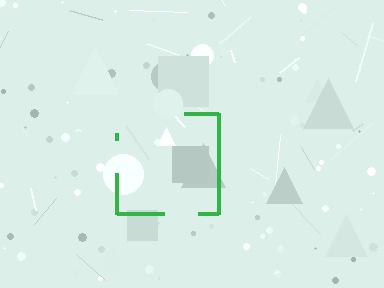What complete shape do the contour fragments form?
The contour fragments form a square.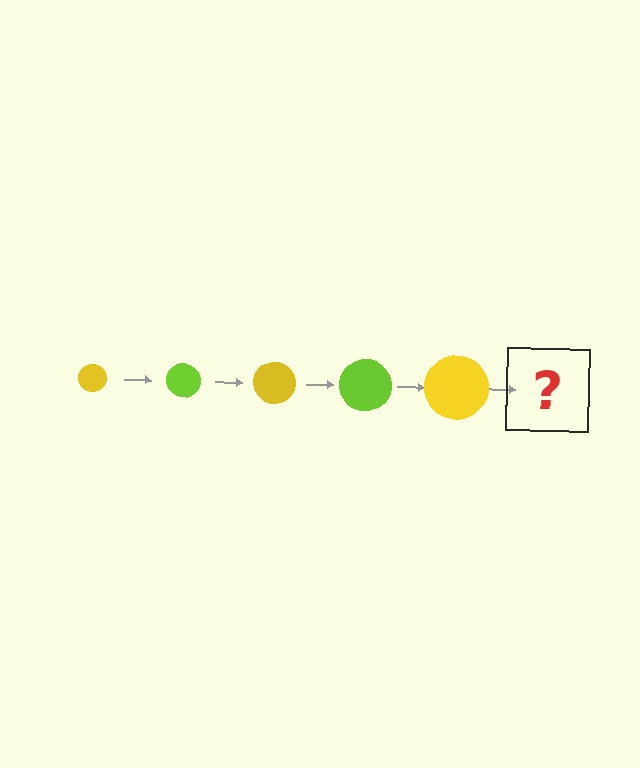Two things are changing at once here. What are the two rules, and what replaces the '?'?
The two rules are that the circle grows larger each step and the color cycles through yellow and lime. The '?' should be a lime circle, larger than the previous one.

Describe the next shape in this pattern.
It should be a lime circle, larger than the previous one.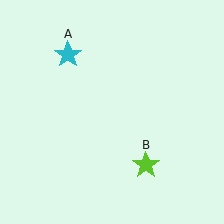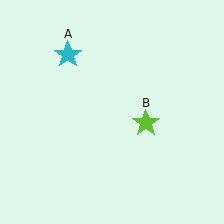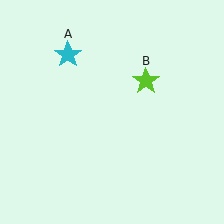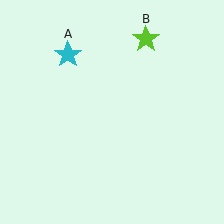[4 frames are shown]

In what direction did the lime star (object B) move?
The lime star (object B) moved up.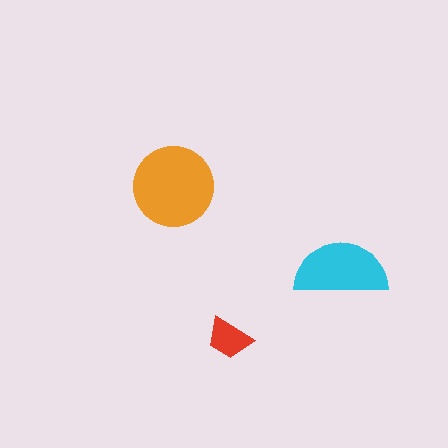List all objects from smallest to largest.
The red trapezoid, the cyan semicircle, the orange circle.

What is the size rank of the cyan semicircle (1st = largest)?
2nd.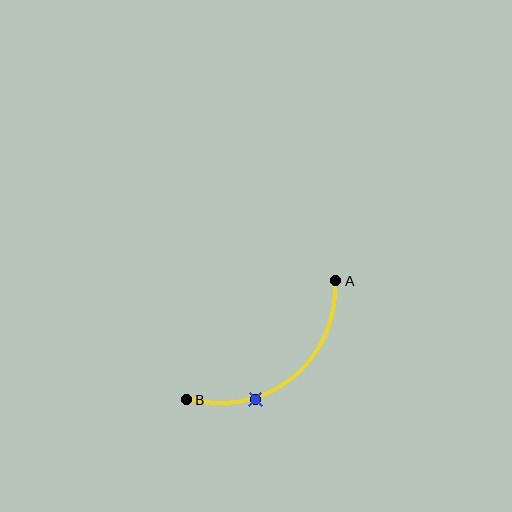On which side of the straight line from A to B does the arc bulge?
The arc bulges below and to the right of the straight line connecting A and B.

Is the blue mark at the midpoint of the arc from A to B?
No. The blue mark lies on the arc but is closer to endpoint B. The arc midpoint would be at the point on the curve equidistant along the arc from both A and B.